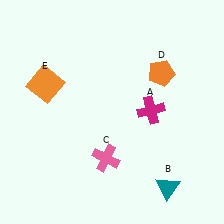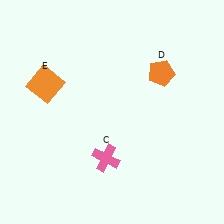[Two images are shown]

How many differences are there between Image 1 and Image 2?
There are 2 differences between the two images.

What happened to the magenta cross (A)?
The magenta cross (A) was removed in Image 2. It was in the top-right area of Image 1.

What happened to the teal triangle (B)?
The teal triangle (B) was removed in Image 2. It was in the bottom-right area of Image 1.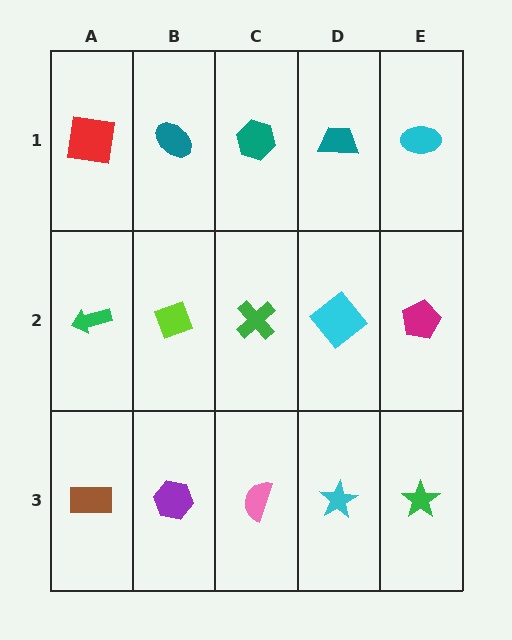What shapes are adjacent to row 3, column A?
A green arrow (row 2, column A), a purple hexagon (row 3, column B).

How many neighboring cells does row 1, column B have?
3.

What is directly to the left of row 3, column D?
A pink semicircle.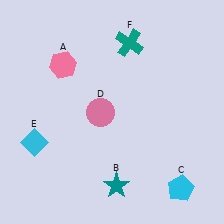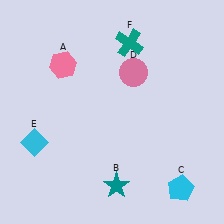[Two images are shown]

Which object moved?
The pink circle (D) moved up.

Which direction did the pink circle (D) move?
The pink circle (D) moved up.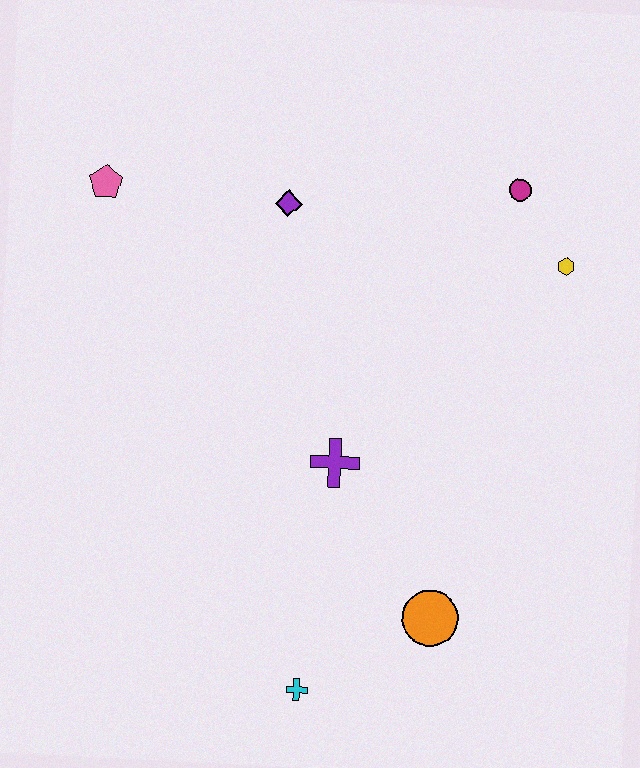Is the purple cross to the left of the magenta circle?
Yes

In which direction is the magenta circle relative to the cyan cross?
The magenta circle is above the cyan cross.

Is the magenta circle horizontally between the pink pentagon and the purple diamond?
No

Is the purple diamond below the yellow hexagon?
No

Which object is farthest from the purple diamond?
The cyan cross is farthest from the purple diamond.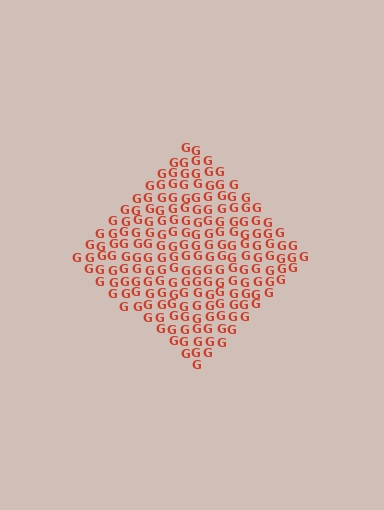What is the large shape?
The large shape is a diamond.